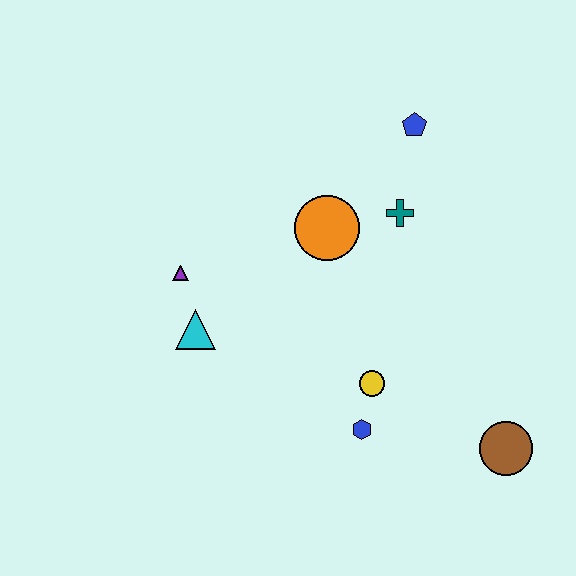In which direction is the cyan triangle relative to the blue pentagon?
The cyan triangle is to the left of the blue pentagon.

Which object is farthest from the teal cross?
The brown circle is farthest from the teal cross.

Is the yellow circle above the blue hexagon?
Yes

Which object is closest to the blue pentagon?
The teal cross is closest to the blue pentagon.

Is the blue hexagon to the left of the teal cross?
Yes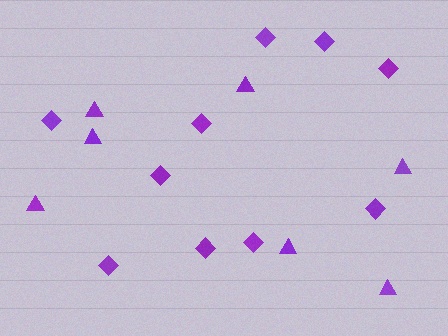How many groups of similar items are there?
There are 2 groups: one group of diamonds (10) and one group of triangles (7).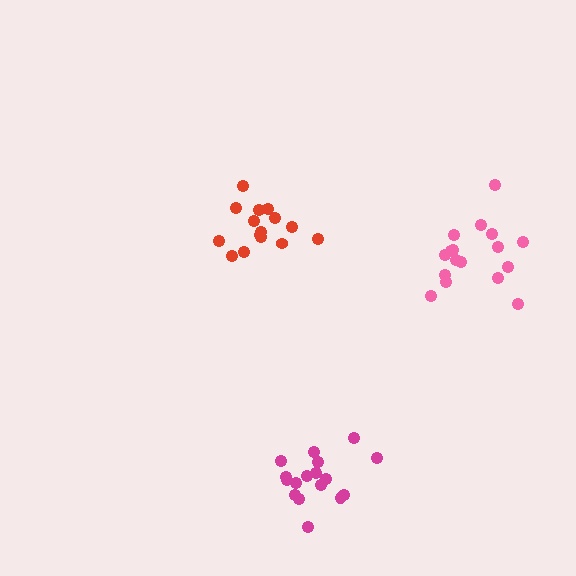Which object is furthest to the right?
The pink cluster is rightmost.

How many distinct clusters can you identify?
There are 3 distinct clusters.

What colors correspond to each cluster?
The clusters are colored: pink, red, magenta.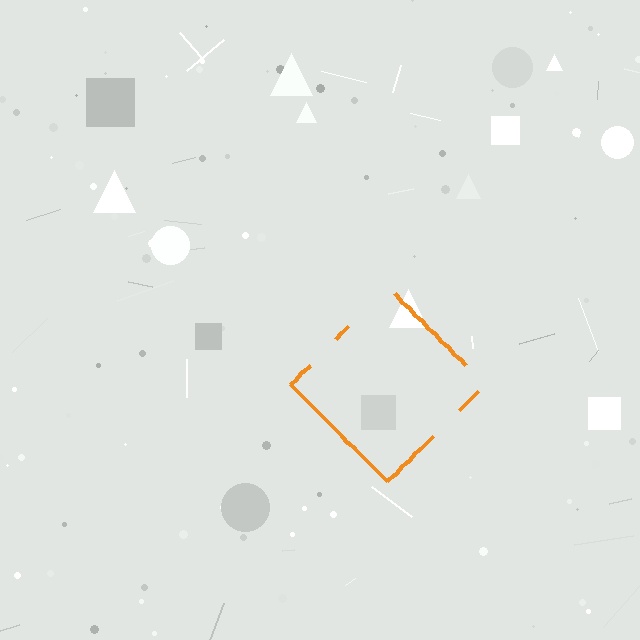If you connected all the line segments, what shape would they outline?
They would outline a diamond.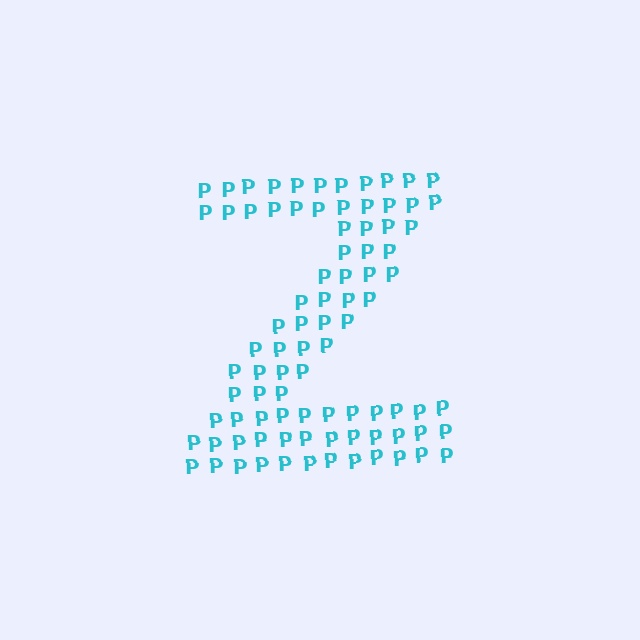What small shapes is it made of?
It is made of small letter P's.